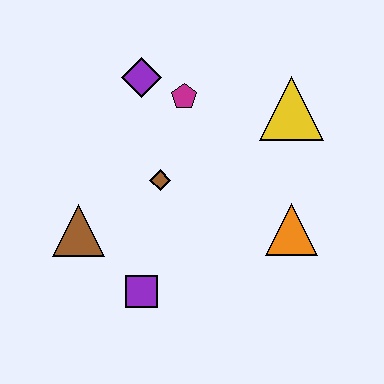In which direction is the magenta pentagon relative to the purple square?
The magenta pentagon is above the purple square.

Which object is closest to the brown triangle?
The purple square is closest to the brown triangle.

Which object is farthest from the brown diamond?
The yellow triangle is farthest from the brown diamond.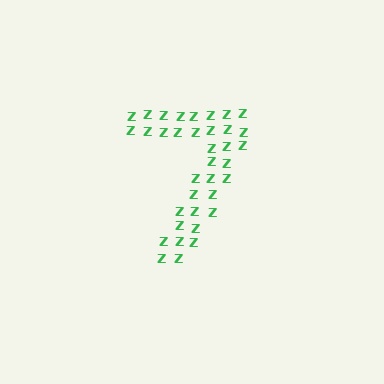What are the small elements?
The small elements are letter Z's.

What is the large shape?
The large shape is the digit 7.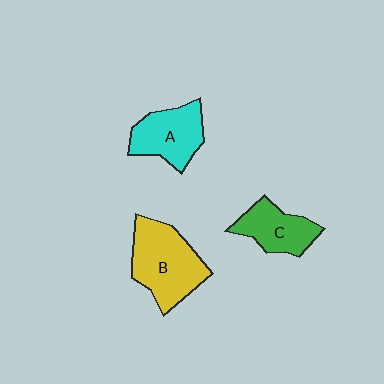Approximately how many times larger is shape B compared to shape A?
Approximately 1.3 times.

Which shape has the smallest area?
Shape C (green).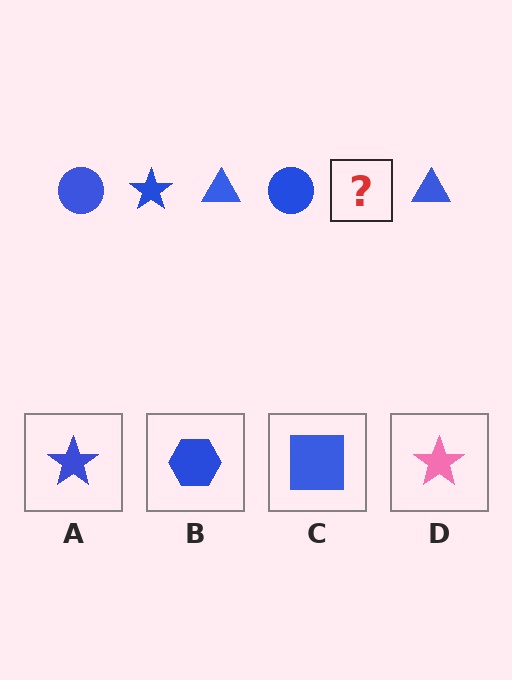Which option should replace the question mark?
Option A.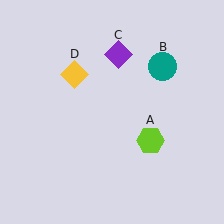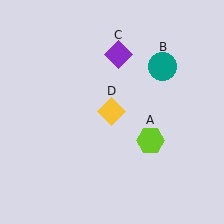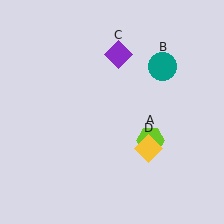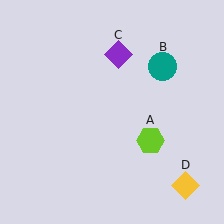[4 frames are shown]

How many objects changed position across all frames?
1 object changed position: yellow diamond (object D).